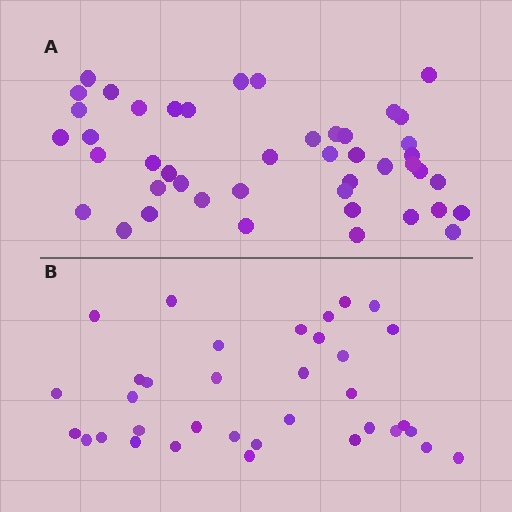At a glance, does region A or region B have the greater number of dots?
Region A (the top region) has more dots.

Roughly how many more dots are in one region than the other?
Region A has roughly 10 or so more dots than region B.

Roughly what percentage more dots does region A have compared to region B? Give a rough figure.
About 30% more.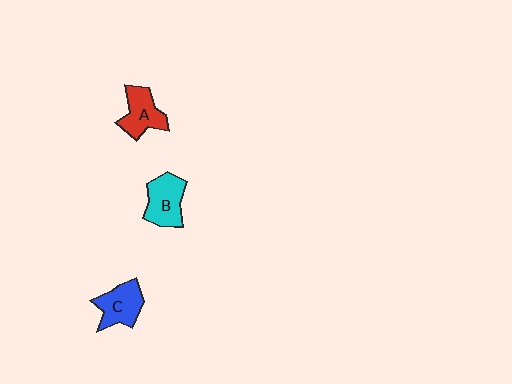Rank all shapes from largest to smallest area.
From largest to smallest: B (cyan), C (blue), A (red).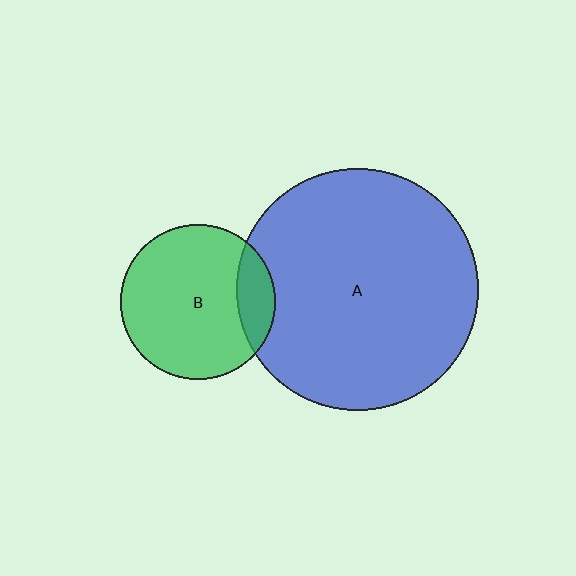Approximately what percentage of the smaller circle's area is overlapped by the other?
Approximately 15%.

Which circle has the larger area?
Circle A (blue).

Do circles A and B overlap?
Yes.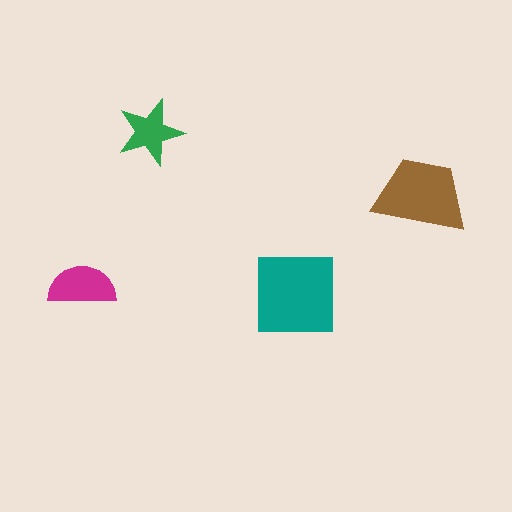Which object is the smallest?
The green star.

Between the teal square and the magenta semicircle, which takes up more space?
The teal square.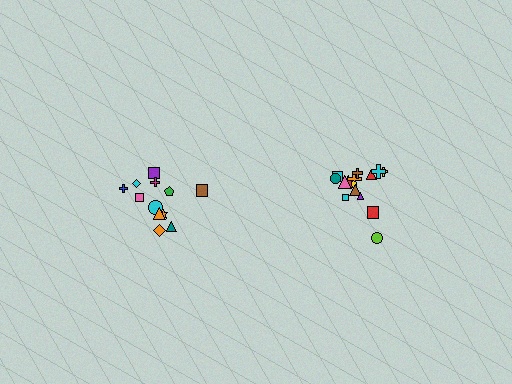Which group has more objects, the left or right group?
The right group.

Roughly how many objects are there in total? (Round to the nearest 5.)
Roughly 25 objects in total.